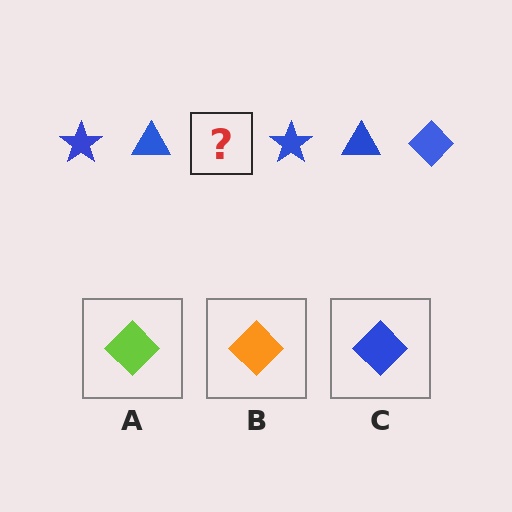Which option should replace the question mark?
Option C.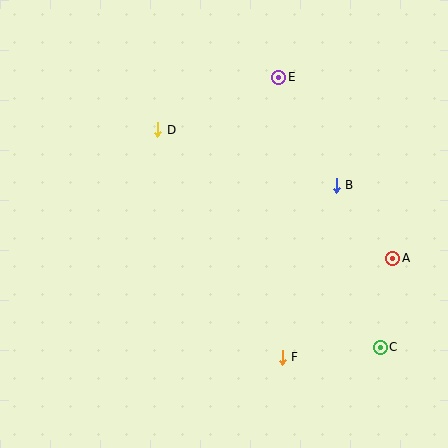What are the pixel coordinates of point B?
Point B is at (336, 185).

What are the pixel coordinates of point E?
Point E is at (279, 77).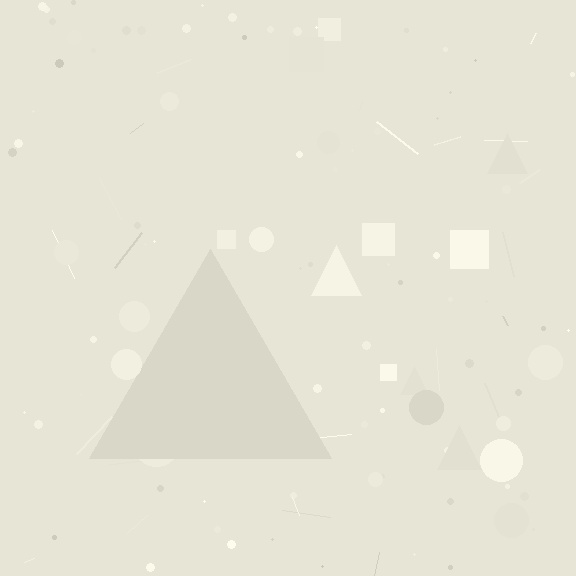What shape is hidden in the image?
A triangle is hidden in the image.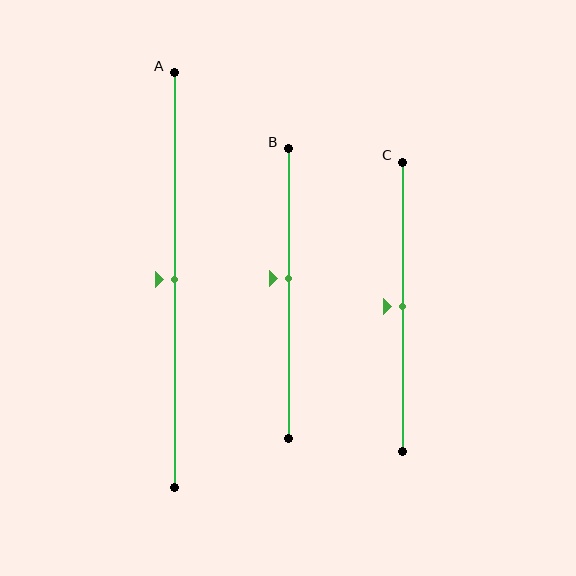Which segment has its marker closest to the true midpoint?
Segment A has its marker closest to the true midpoint.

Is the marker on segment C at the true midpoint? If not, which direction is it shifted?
Yes, the marker on segment C is at the true midpoint.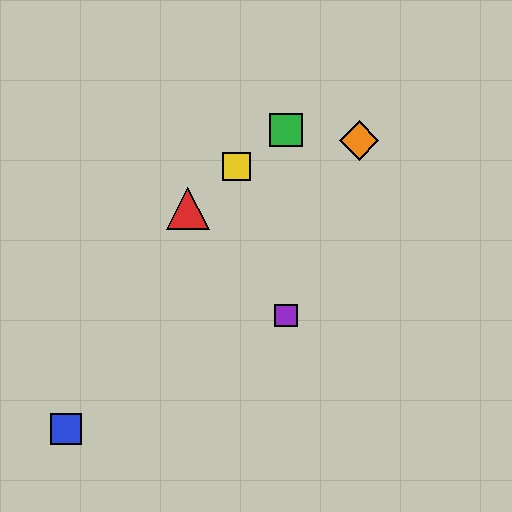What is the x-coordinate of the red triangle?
The red triangle is at x≈188.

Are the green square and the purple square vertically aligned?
Yes, both are at x≈286.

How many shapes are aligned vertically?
2 shapes (the green square, the purple square) are aligned vertically.